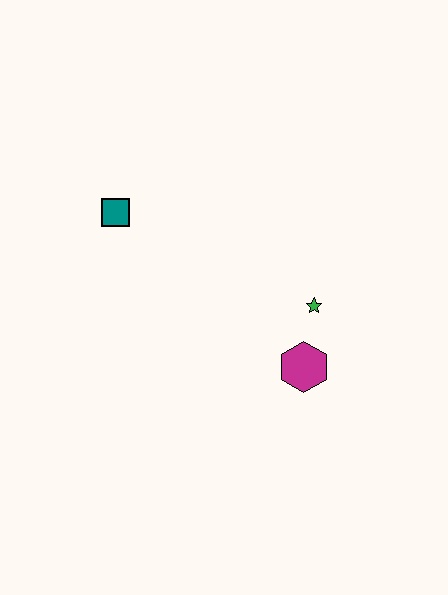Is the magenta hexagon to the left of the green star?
Yes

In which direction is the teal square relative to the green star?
The teal square is to the left of the green star.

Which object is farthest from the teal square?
The magenta hexagon is farthest from the teal square.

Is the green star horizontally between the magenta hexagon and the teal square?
No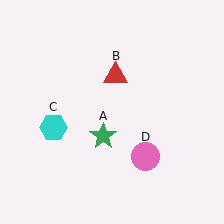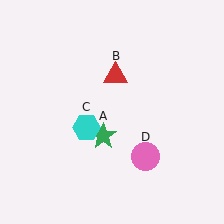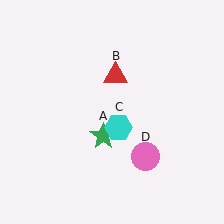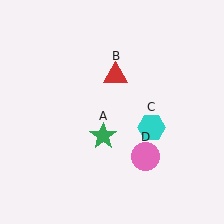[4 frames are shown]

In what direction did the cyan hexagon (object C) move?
The cyan hexagon (object C) moved right.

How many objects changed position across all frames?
1 object changed position: cyan hexagon (object C).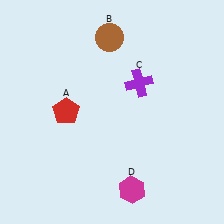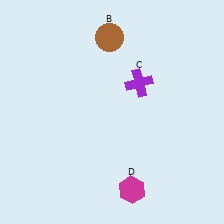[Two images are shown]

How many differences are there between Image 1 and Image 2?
There is 1 difference between the two images.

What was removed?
The red pentagon (A) was removed in Image 2.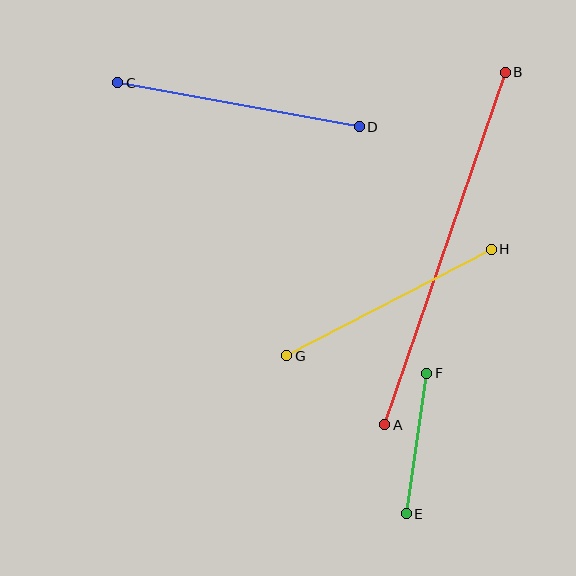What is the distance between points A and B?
The distance is approximately 372 pixels.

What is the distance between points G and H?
The distance is approximately 231 pixels.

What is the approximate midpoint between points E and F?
The midpoint is at approximately (416, 444) pixels.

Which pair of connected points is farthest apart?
Points A and B are farthest apart.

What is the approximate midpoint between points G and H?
The midpoint is at approximately (389, 302) pixels.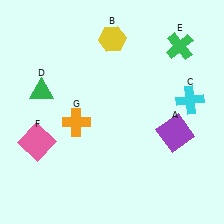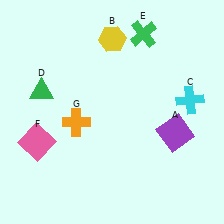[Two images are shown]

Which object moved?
The green cross (E) moved left.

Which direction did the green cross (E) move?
The green cross (E) moved left.